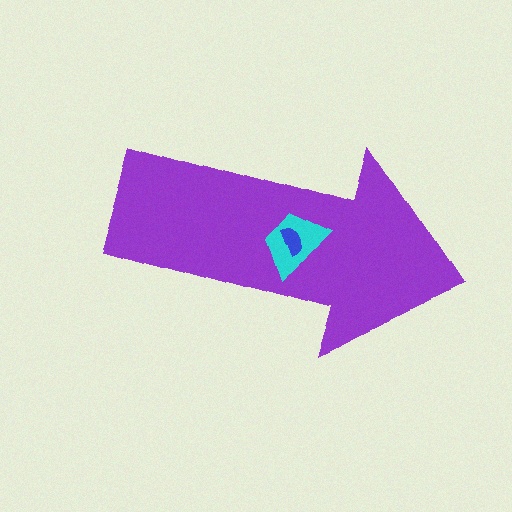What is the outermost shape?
The purple arrow.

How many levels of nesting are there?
3.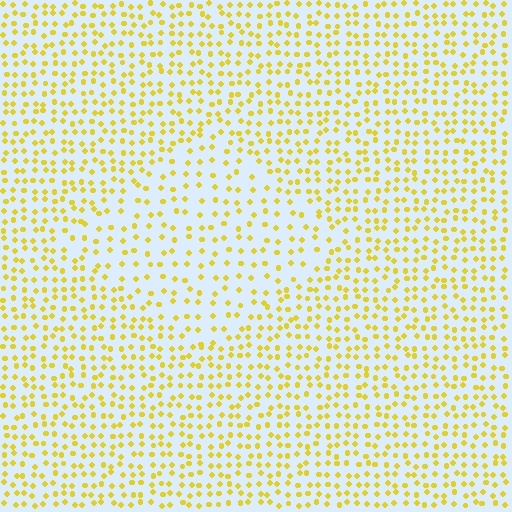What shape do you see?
I see a diamond.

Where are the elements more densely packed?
The elements are more densely packed outside the diamond boundary.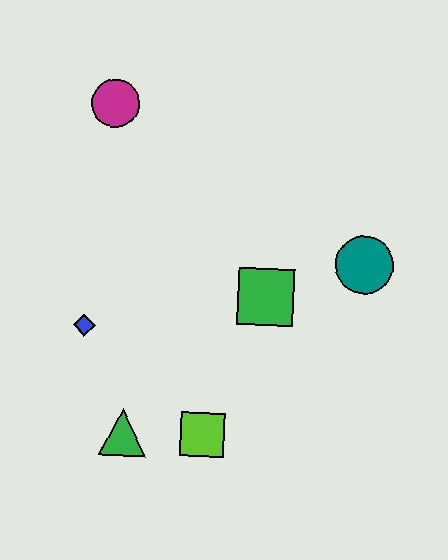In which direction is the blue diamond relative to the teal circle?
The blue diamond is to the left of the teal circle.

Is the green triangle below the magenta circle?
Yes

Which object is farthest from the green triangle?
The magenta circle is farthest from the green triangle.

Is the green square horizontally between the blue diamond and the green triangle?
No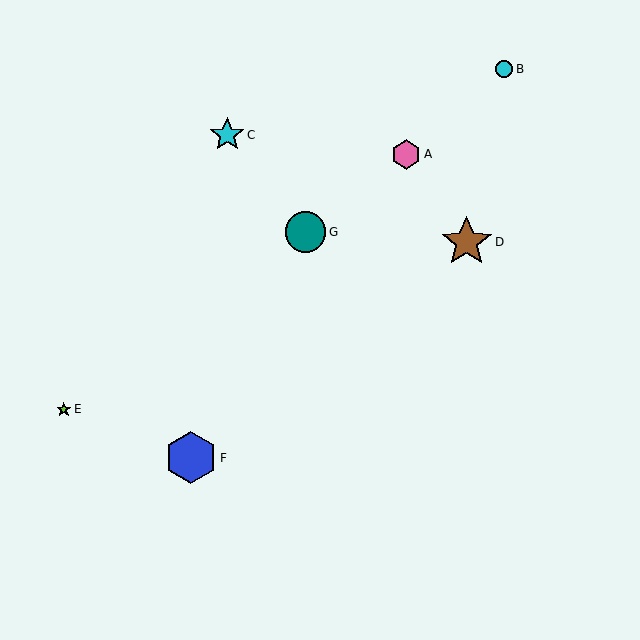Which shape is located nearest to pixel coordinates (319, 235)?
The teal circle (labeled G) at (306, 232) is nearest to that location.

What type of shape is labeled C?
Shape C is a cyan star.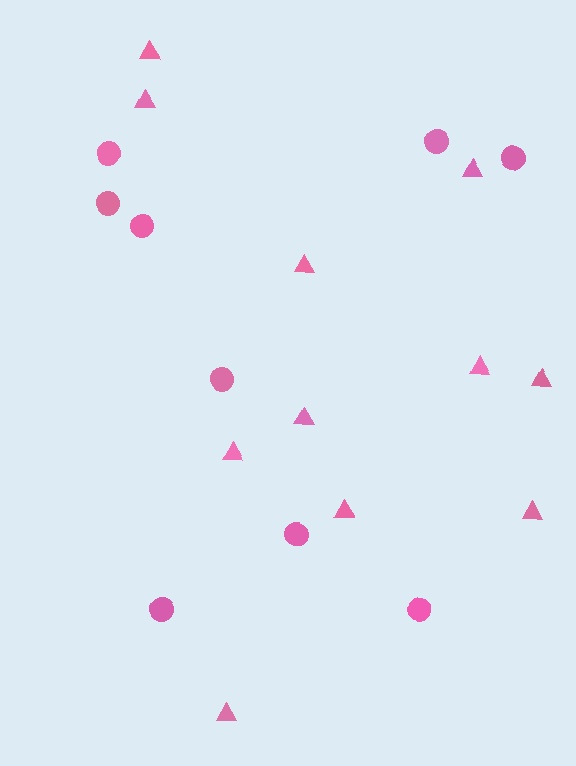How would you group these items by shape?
There are 2 groups: one group of triangles (11) and one group of circles (9).